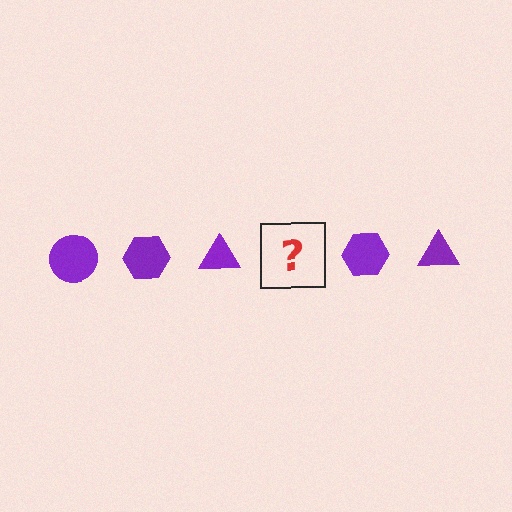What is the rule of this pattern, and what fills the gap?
The rule is that the pattern cycles through circle, hexagon, triangle shapes in purple. The gap should be filled with a purple circle.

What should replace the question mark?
The question mark should be replaced with a purple circle.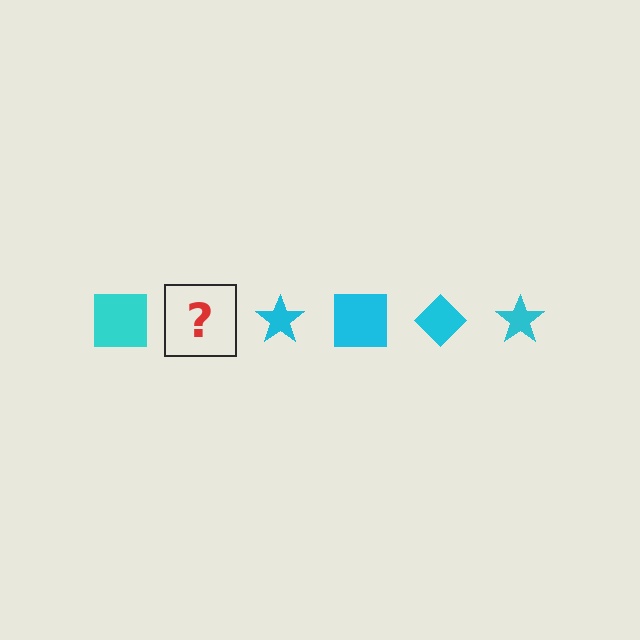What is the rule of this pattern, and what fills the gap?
The rule is that the pattern cycles through square, diamond, star shapes in cyan. The gap should be filled with a cyan diamond.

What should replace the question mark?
The question mark should be replaced with a cyan diamond.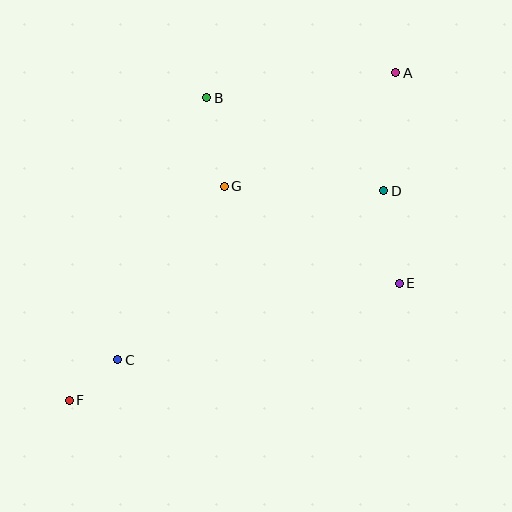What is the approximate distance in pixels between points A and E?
The distance between A and E is approximately 210 pixels.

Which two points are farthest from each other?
Points A and F are farthest from each other.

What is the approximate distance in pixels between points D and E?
The distance between D and E is approximately 93 pixels.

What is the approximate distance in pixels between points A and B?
The distance between A and B is approximately 191 pixels.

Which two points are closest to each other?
Points C and F are closest to each other.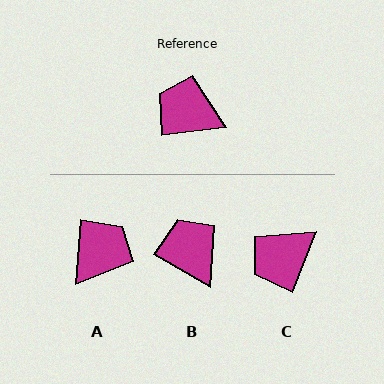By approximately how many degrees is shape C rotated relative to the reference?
Approximately 62 degrees counter-clockwise.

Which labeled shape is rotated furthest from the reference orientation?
A, about 101 degrees away.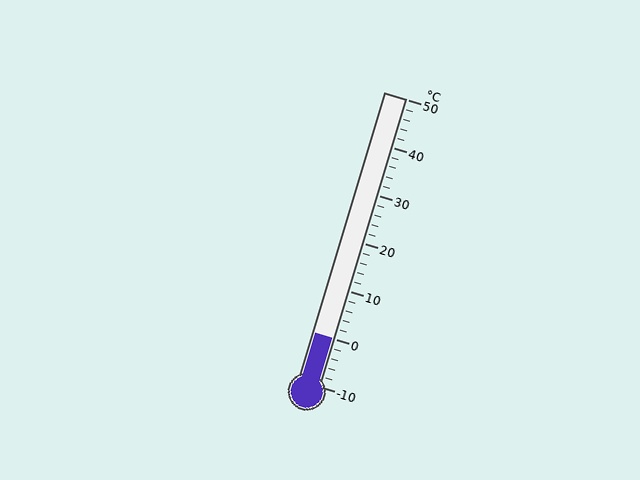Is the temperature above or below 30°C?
The temperature is below 30°C.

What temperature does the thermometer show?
The thermometer shows approximately 0°C.